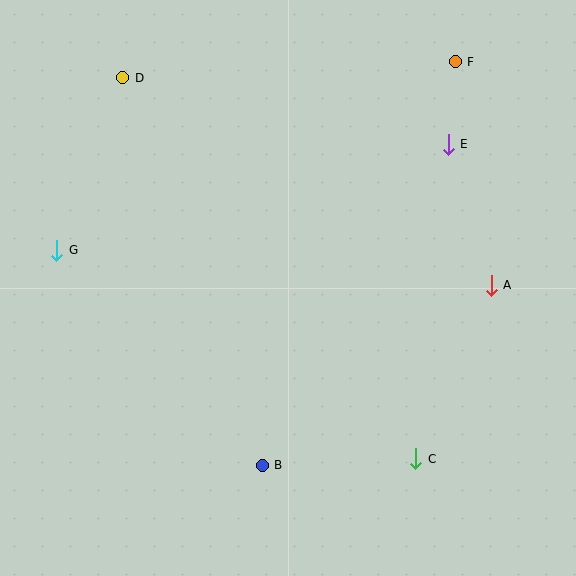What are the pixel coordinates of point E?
Point E is at (448, 144).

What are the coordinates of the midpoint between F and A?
The midpoint between F and A is at (473, 173).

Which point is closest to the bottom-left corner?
Point B is closest to the bottom-left corner.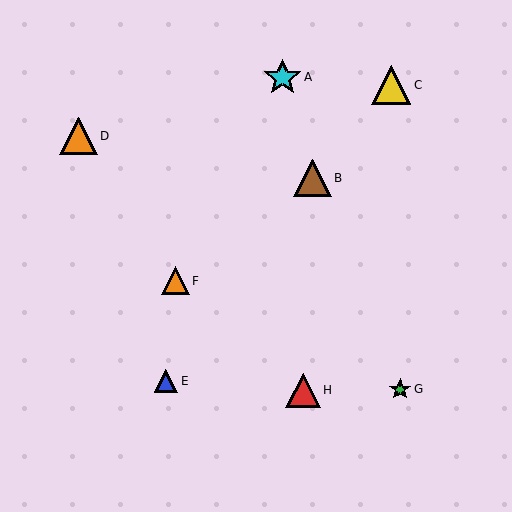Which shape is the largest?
The yellow triangle (labeled C) is the largest.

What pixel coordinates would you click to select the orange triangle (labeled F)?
Click at (175, 281) to select the orange triangle F.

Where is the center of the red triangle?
The center of the red triangle is at (303, 390).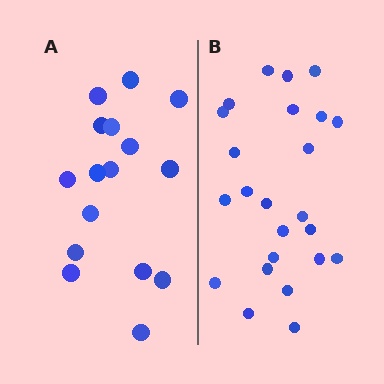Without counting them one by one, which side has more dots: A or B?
Region B (the right region) has more dots.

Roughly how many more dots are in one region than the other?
Region B has roughly 8 or so more dots than region A.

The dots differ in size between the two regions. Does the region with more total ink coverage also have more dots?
No. Region A has more total ink coverage because its dots are larger, but region B actually contains more individual dots. Total area can be misleading — the number of items is what matters here.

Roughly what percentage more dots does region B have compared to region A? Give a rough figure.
About 50% more.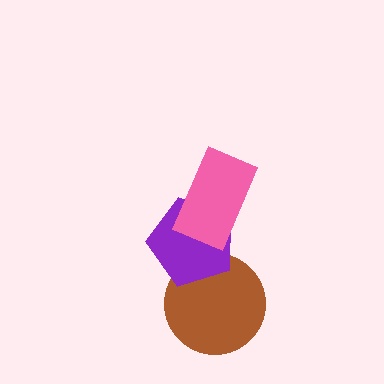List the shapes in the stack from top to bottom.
From top to bottom: the pink rectangle, the purple pentagon, the brown circle.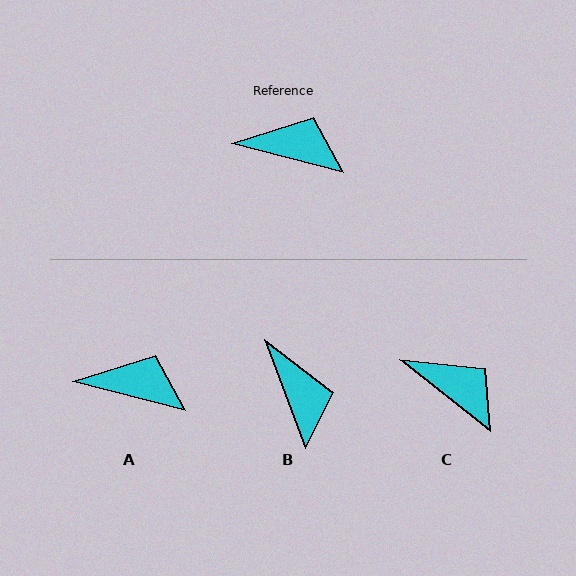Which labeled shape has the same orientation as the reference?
A.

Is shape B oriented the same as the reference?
No, it is off by about 55 degrees.